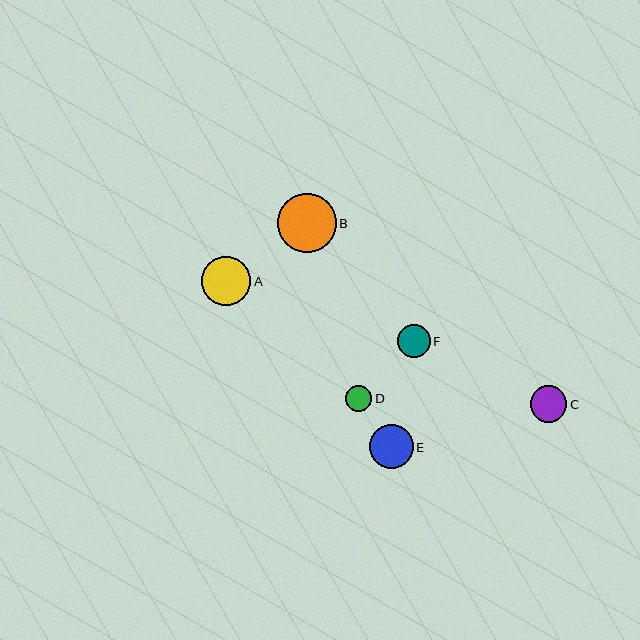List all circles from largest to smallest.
From largest to smallest: B, A, E, C, F, D.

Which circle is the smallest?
Circle D is the smallest with a size of approximately 26 pixels.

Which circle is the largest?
Circle B is the largest with a size of approximately 59 pixels.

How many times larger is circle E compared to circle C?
Circle E is approximately 1.2 times the size of circle C.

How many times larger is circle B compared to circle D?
Circle B is approximately 2.2 times the size of circle D.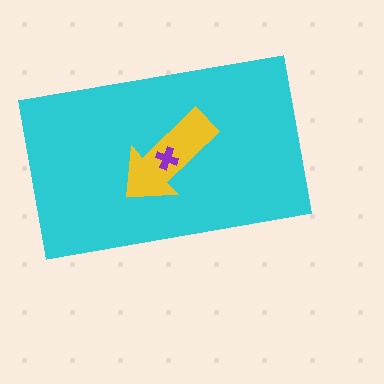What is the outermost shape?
The cyan rectangle.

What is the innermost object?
The purple cross.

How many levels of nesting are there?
3.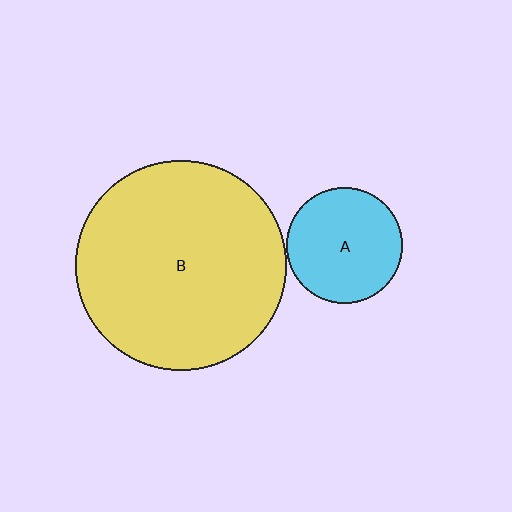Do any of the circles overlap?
No, none of the circles overlap.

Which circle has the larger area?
Circle B (yellow).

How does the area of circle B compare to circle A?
Approximately 3.3 times.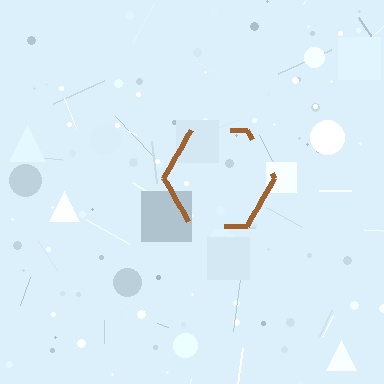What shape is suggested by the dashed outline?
The dashed outline suggests a hexagon.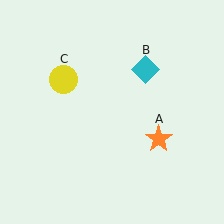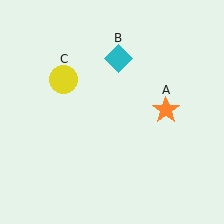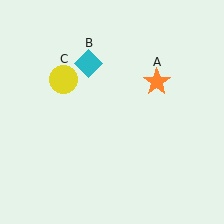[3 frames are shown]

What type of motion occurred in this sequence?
The orange star (object A), cyan diamond (object B) rotated counterclockwise around the center of the scene.